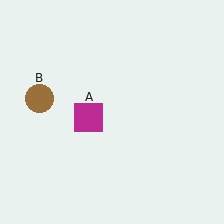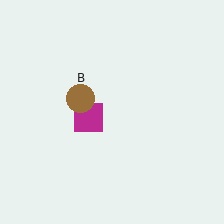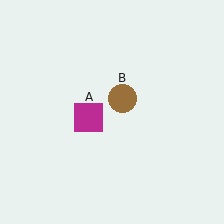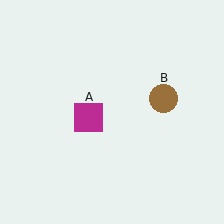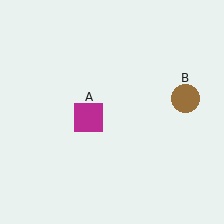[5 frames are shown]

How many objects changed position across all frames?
1 object changed position: brown circle (object B).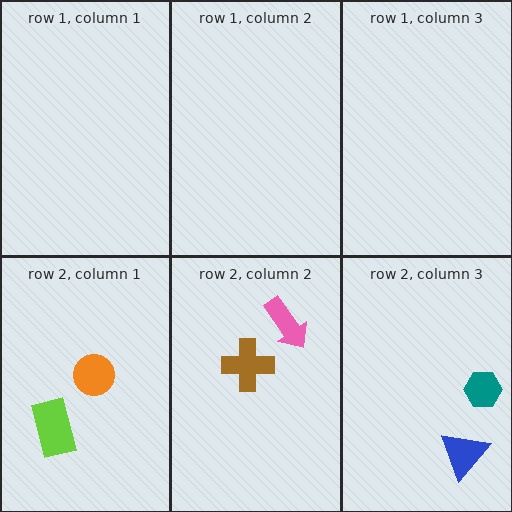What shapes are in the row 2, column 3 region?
The teal hexagon, the blue triangle.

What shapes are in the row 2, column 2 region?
The pink arrow, the brown cross.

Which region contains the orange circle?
The row 2, column 1 region.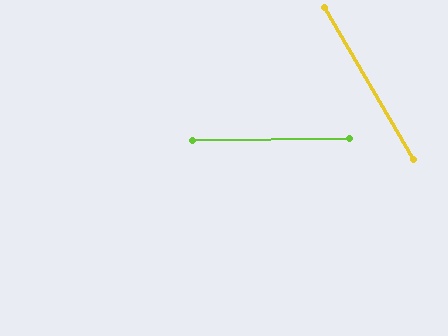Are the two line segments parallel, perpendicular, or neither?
Neither parallel nor perpendicular — they differ by about 61°.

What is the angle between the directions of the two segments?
Approximately 61 degrees.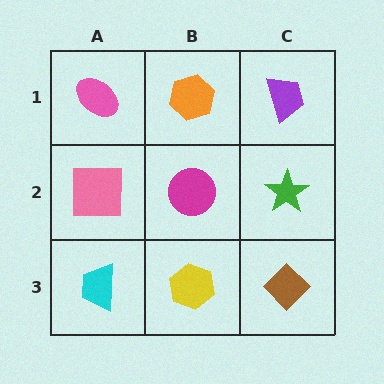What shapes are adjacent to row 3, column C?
A green star (row 2, column C), a yellow hexagon (row 3, column B).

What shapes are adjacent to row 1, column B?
A magenta circle (row 2, column B), a pink ellipse (row 1, column A), a purple trapezoid (row 1, column C).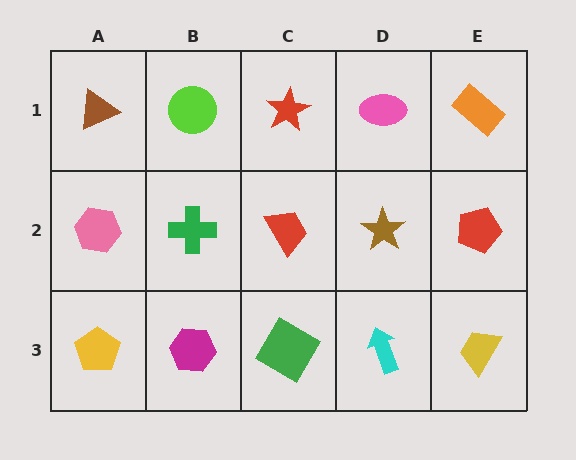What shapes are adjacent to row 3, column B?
A green cross (row 2, column B), a yellow pentagon (row 3, column A), a green diamond (row 3, column C).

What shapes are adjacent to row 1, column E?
A red pentagon (row 2, column E), a pink ellipse (row 1, column D).